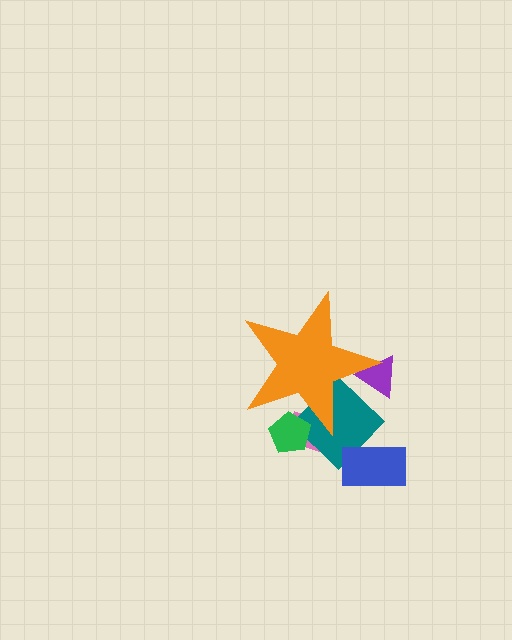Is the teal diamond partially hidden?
Yes, the teal diamond is partially hidden behind the orange star.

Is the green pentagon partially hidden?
Yes, the green pentagon is partially hidden behind the orange star.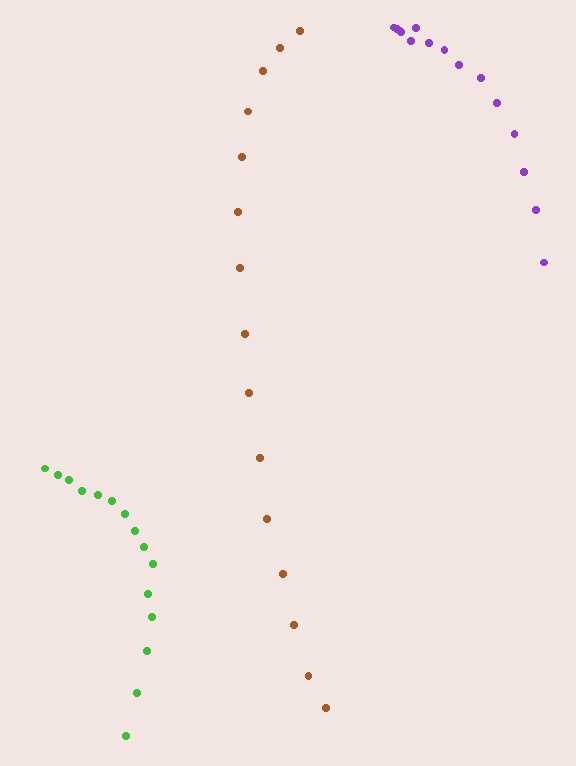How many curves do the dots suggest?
There are 3 distinct paths.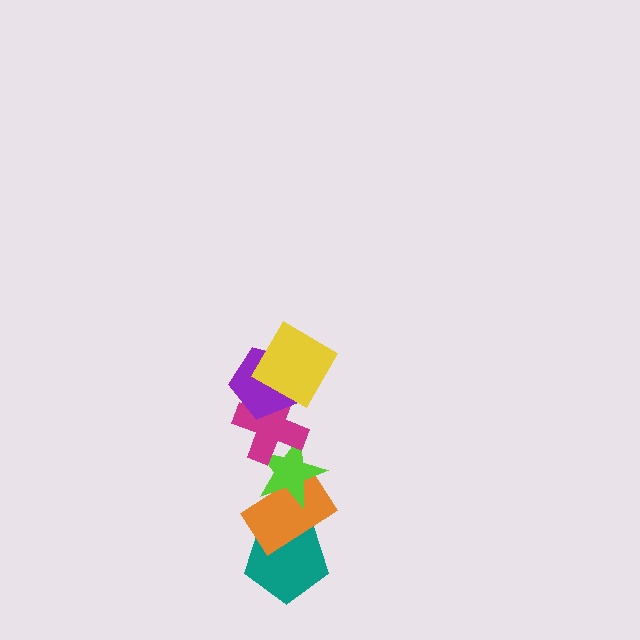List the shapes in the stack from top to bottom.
From top to bottom: the yellow diamond, the purple pentagon, the magenta cross, the lime star, the orange rectangle, the teal pentagon.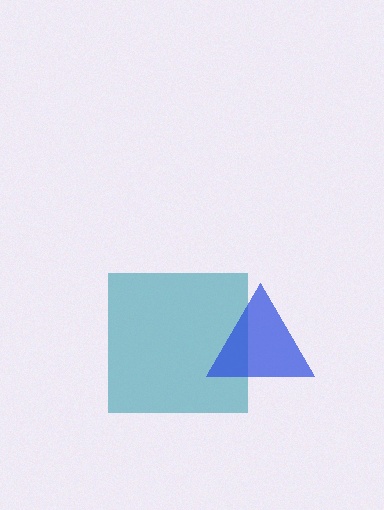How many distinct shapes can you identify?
There are 2 distinct shapes: a teal square, a blue triangle.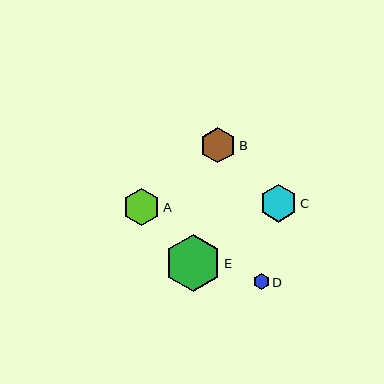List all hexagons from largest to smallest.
From largest to smallest: E, C, A, B, D.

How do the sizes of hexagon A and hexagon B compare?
Hexagon A and hexagon B are approximately the same size.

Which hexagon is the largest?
Hexagon E is the largest with a size of approximately 57 pixels.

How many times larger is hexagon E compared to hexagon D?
Hexagon E is approximately 3.5 times the size of hexagon D.